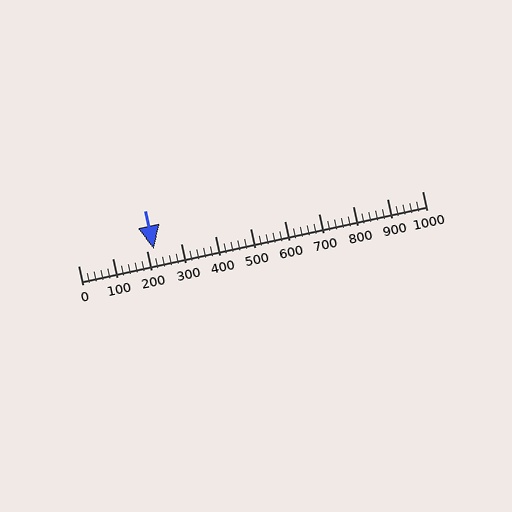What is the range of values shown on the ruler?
The ruler shows values from 0 to 1000.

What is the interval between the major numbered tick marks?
The major tick marks are spaced 100 units apart.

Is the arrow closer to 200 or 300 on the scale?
The arrow is closer to 200.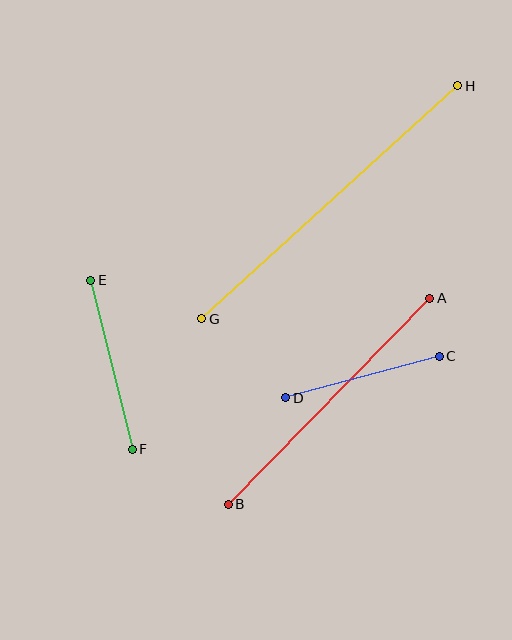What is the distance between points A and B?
The distance is approximately 288 pixels.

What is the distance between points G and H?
The distance is approximately 346 pixels.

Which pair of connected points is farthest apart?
Points G and H are farthest apart.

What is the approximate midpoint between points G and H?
The midpoint is at approximately (330, 202) pixels.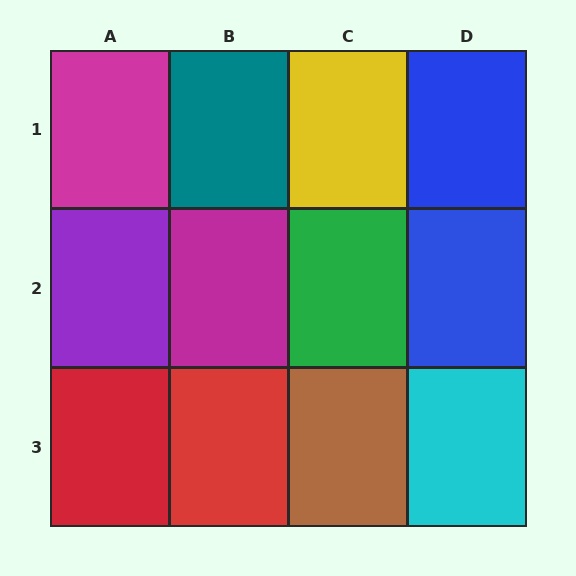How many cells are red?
2 cells are red.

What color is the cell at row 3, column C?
Brown.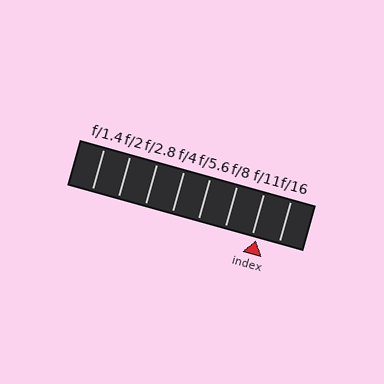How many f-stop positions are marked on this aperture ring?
There are 8 f-stop positions marked.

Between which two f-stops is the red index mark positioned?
The index mark is between f/11 and f/16.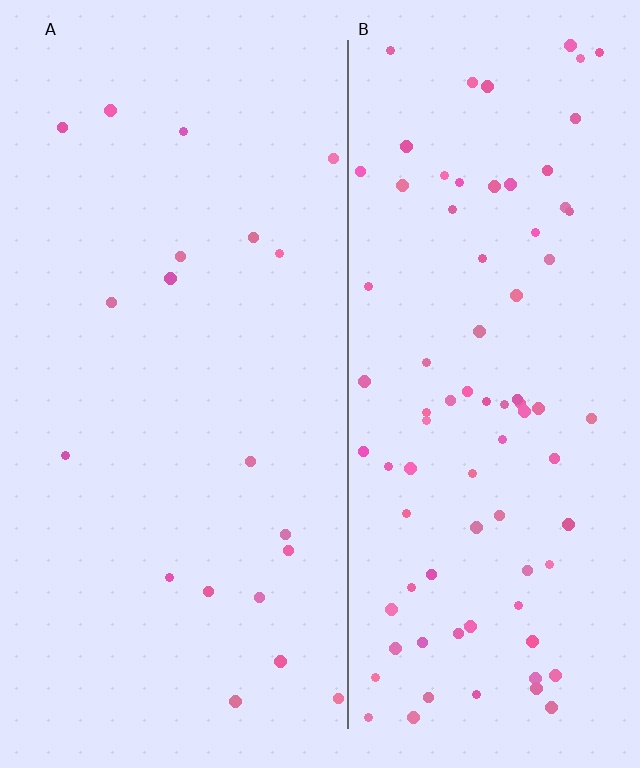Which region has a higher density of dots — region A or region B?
B (the right).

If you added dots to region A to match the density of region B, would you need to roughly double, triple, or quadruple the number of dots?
Approximately quadruple.